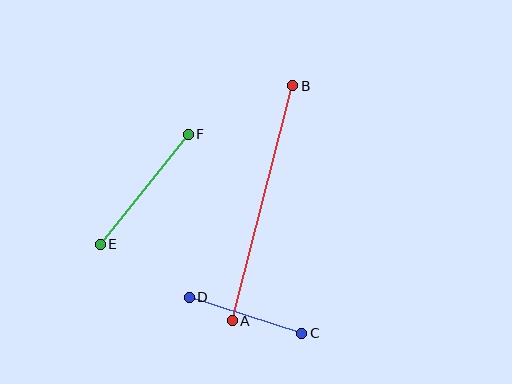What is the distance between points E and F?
The distance is approximately 141 pixels.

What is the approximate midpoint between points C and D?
The midpoint is at approximately (245, 315) pixels.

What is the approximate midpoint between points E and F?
The midpoint is at approximately (144, 189) pixels.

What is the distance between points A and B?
The distance is approximately 243 pixels.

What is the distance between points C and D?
The distance is approximately 118 pixels.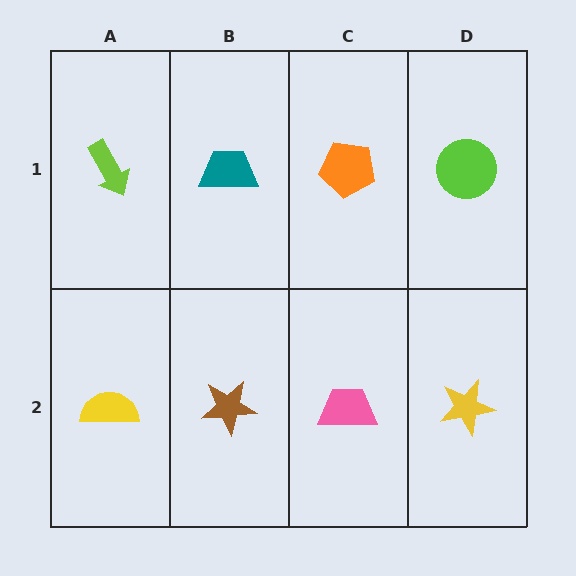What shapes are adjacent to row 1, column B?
A brown star (row 2, column B), a lime arrow (row 1, column A), an orange pentagon (row 1, column C).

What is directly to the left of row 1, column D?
An orange pentagon.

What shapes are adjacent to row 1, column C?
A pink trapezoid (row 2, column C), a teal trapezoid (row 1, column B), a lime circle (row 1, column D).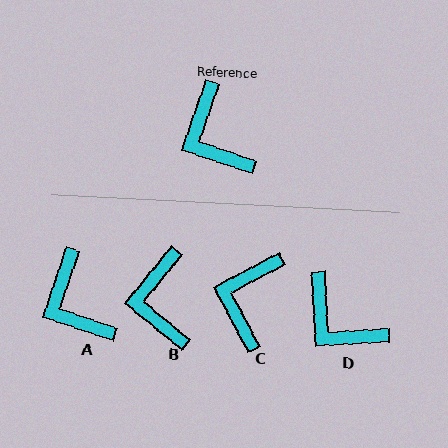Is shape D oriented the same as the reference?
No, it is off by about 22 degrees.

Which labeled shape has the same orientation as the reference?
A.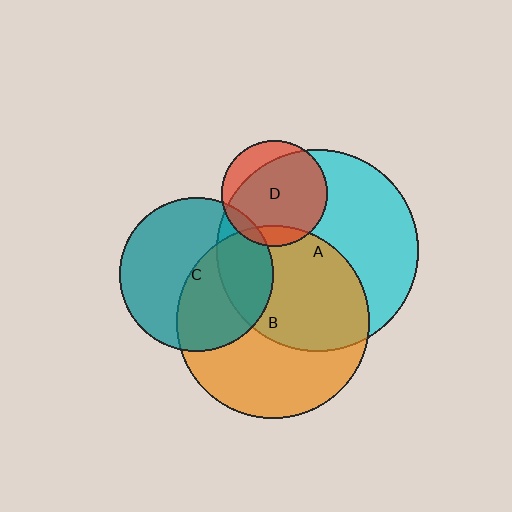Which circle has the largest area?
Circle A (cyan).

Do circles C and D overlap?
Yes.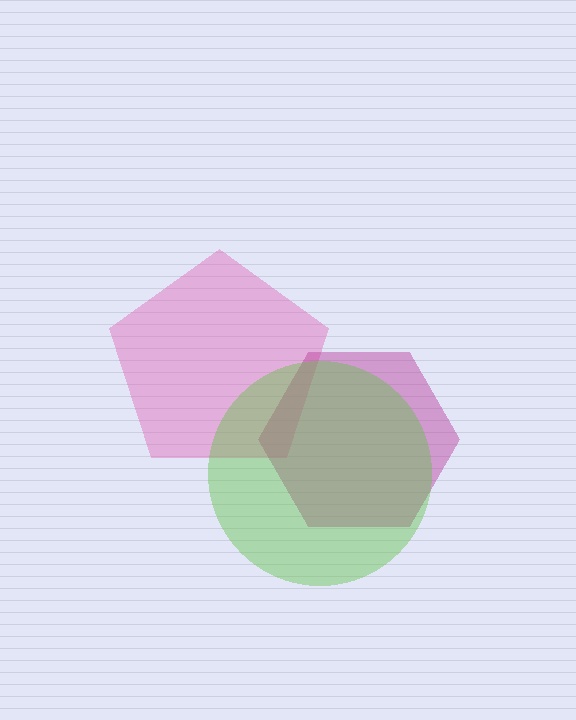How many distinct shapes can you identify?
There are 3 distinct shapes: a pink pentagon, a magenta hexagon, a lime circle.